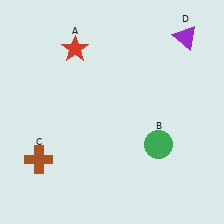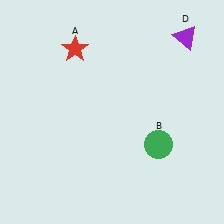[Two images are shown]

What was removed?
The brown cross (C) was removed in Image 2.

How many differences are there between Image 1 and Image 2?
There is 1 difference between the two images.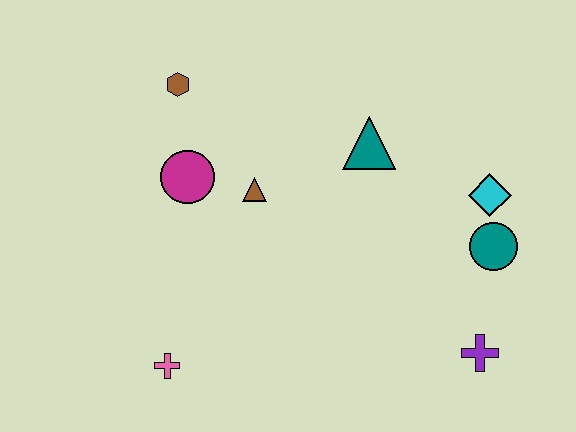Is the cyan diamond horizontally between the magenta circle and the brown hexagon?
No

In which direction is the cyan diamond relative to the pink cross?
The cyan diamond is to the right of the pink cross.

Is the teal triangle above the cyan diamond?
Yes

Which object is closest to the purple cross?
The teal circle is closest to the purple cross.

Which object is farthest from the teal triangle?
The pink cross is farthest from the teal triangle.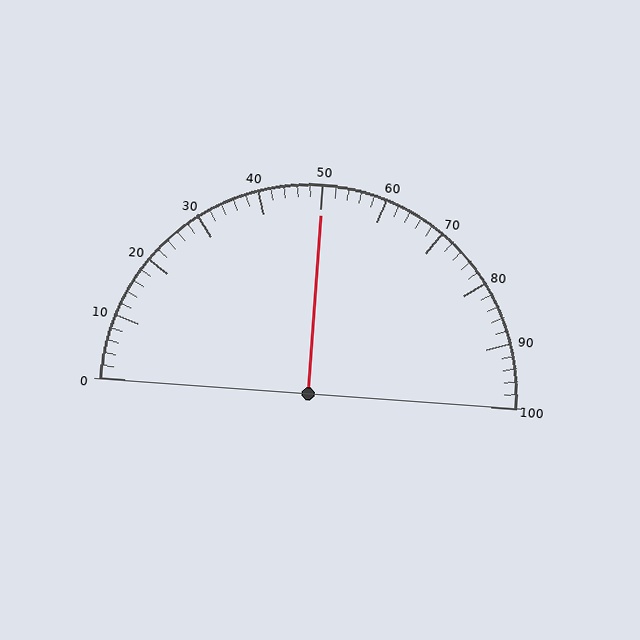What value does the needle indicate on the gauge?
The needle indicates approximately 50.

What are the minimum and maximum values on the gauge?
The gauge ranges from 0 to 100.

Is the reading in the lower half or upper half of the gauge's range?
The reading is in the upper half of the range (0 to 100).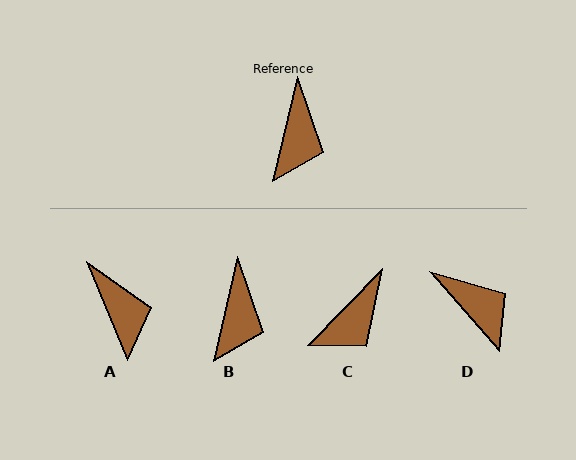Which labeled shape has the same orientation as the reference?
B.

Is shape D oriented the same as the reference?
No, it is off by about 54 degrees.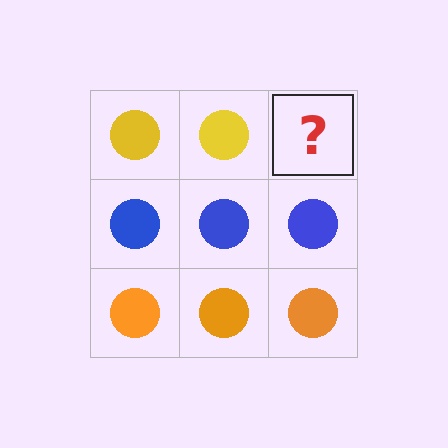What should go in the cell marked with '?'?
The missing cell should contain a yellow circle.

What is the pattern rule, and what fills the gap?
The rule is that each row has a consistent color. The gap should be filled with a yellow circle.